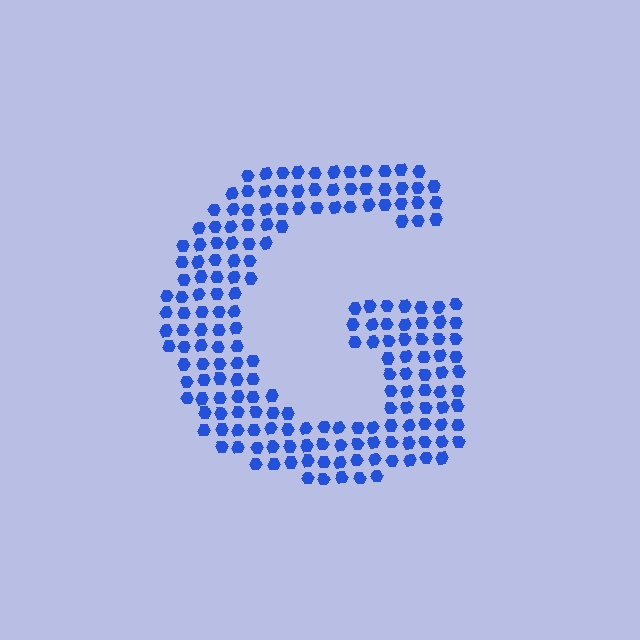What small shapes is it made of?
It is made of small hexagons.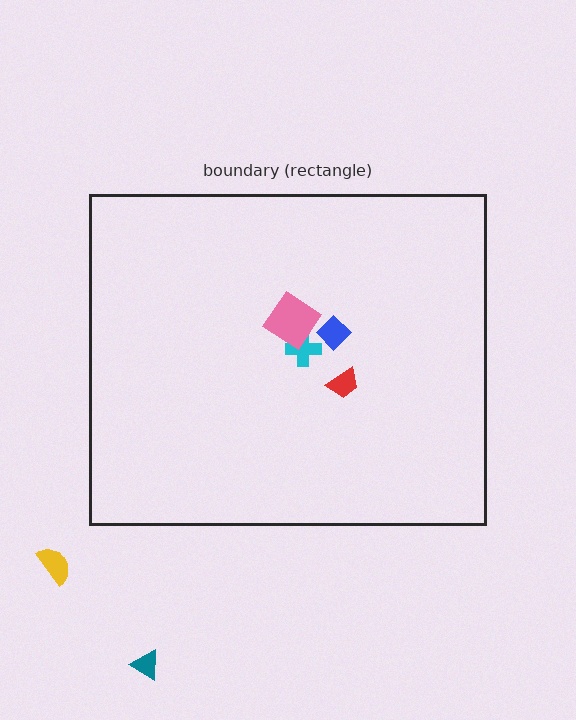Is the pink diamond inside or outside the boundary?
Inside.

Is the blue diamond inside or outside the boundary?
Inside.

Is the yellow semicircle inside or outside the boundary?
Outside.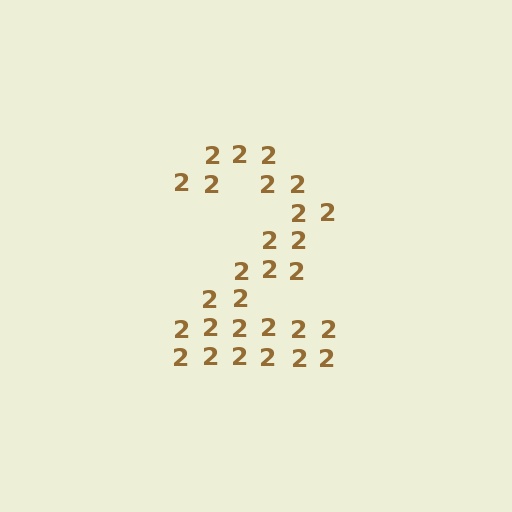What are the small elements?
The small elements are digit 2's.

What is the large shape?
The large shape is the digit 2.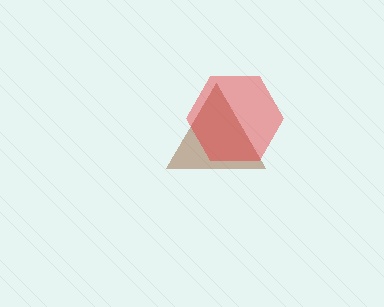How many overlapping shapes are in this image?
There are 2 overlapping shapes in the image.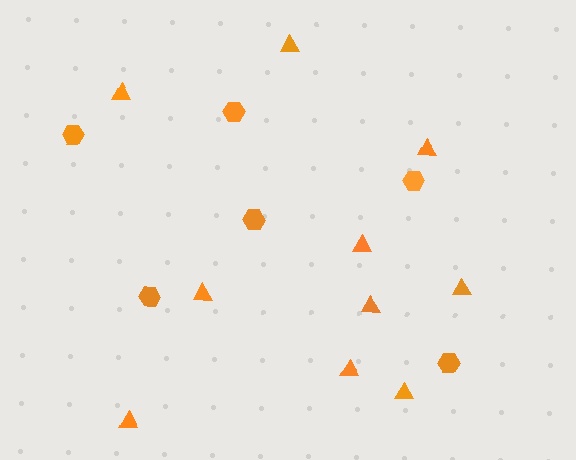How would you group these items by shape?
There are 2 groups: one group of hexagons (6) and one group of triangles (10).